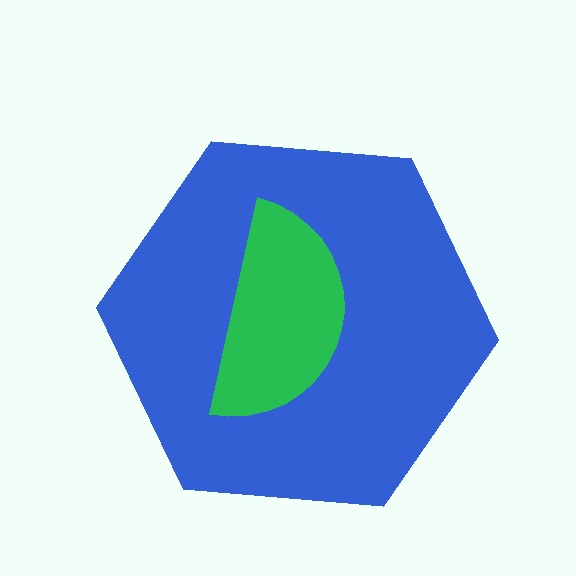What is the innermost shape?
The green semicircle.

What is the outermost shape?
The blue hexagon.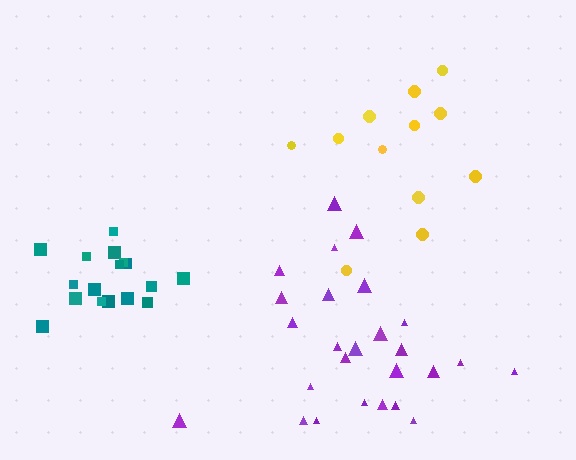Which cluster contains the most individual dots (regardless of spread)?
Purple (26).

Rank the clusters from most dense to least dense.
teal, purple, yellow.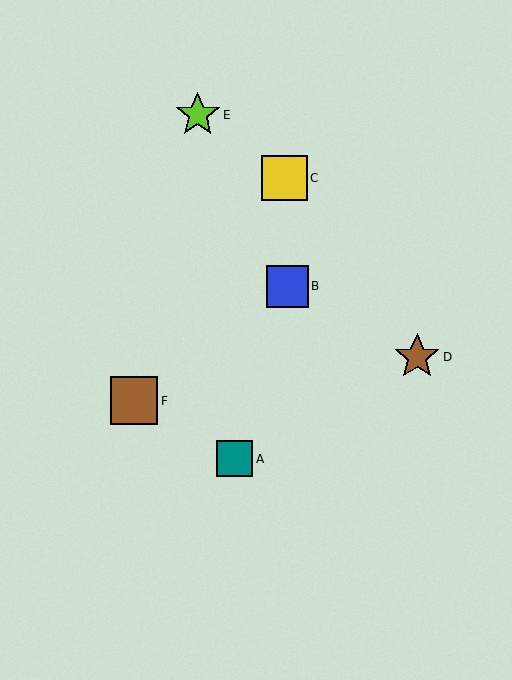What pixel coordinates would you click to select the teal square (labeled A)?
Click at (235, 459) to select the teal square A.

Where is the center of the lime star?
The center of the lime star is at (198, 115).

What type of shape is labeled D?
Shape D is a brown star.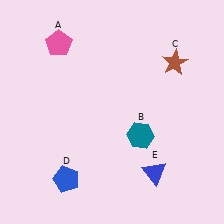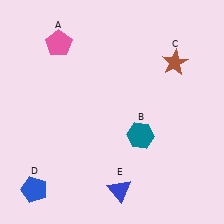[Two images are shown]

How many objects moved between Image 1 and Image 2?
2 objects moved between the two images.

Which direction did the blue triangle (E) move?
The blue triangle (E) moved left.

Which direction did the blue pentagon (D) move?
The blue pentagon (D) moved left.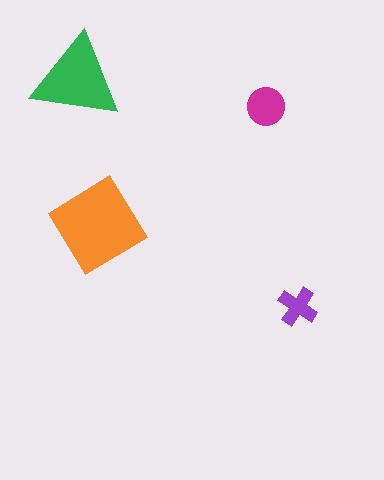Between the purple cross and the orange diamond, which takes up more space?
The orange diamond.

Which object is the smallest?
The purple cross.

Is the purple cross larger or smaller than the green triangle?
Smaller.